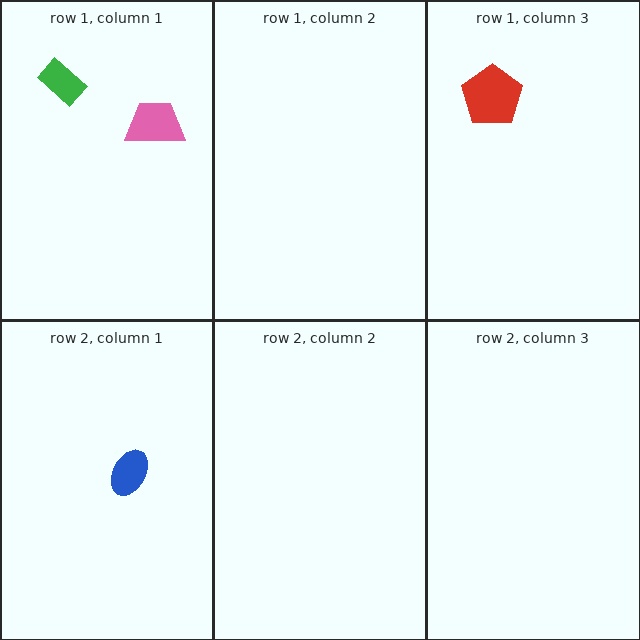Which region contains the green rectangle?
The row 1, column 1 region.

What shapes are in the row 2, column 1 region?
The blue ellipse.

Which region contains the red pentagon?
The row 1, column 3 region.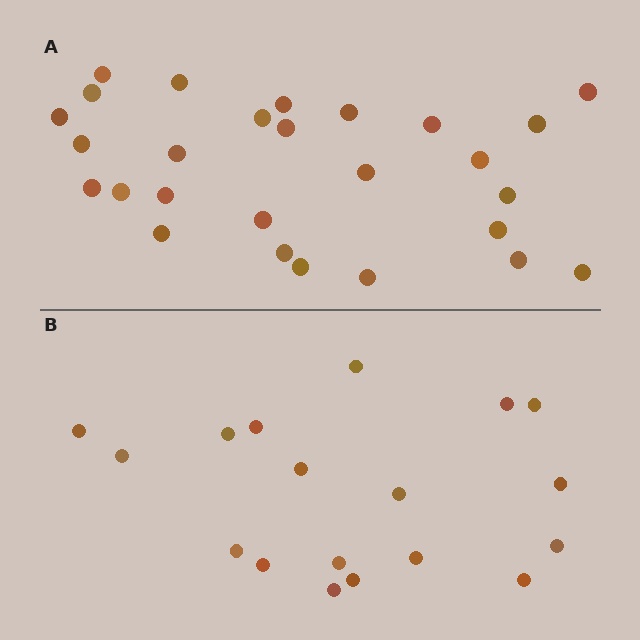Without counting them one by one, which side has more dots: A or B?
Region A (the top region) has more dots.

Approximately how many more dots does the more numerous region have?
Region A has roughly 8 or so more dots than region B.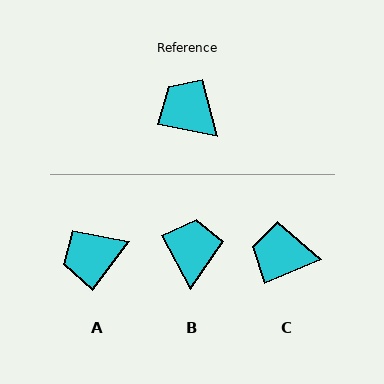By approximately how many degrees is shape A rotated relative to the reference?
Approximately 64 degrees counter-clockwise.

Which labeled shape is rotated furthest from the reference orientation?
A, about 64 degrees away.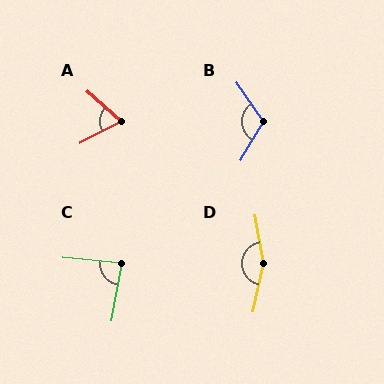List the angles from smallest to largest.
A (69°), C (85°), B (115°), D (157°).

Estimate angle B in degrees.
Approximately 115 degrees.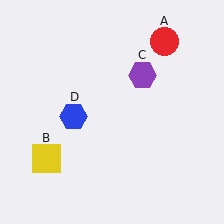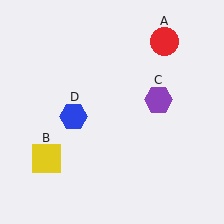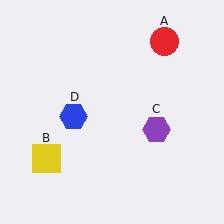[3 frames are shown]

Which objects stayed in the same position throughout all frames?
Red circle (object A) and yellow square (object B) and blue hexagon (object D) remained stationary.